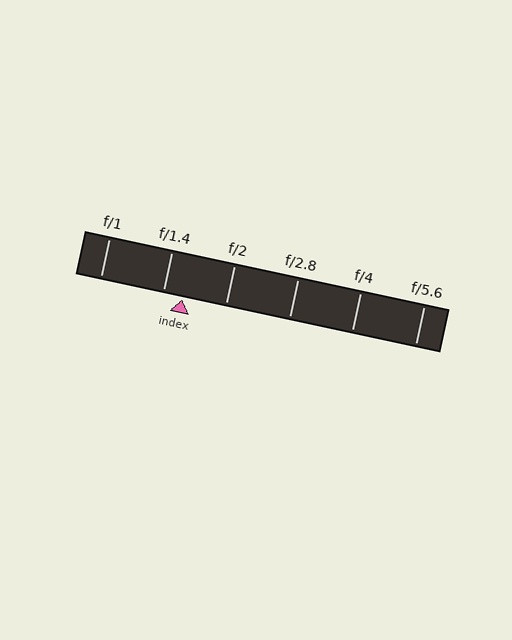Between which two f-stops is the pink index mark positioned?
The index mark is between f/1.4 and f/2.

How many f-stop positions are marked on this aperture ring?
There are 6 f-stop positions marked.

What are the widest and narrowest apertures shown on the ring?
The widest aperture shown is f/1 and the narrowest is f/5.6.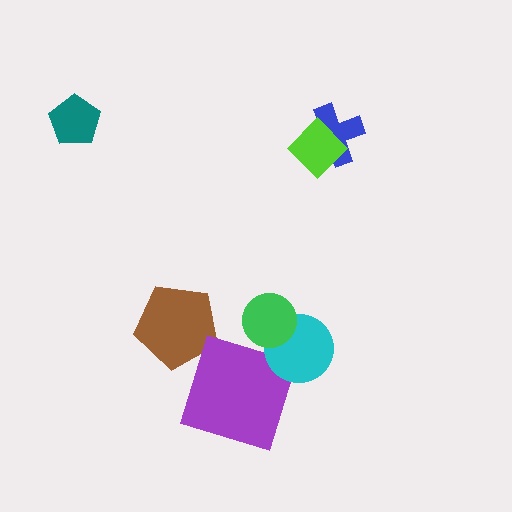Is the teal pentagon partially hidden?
No, no other shape covers it.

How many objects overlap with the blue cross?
1 object overlaps with the blue cross.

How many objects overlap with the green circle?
1 object overlaps with the green circle.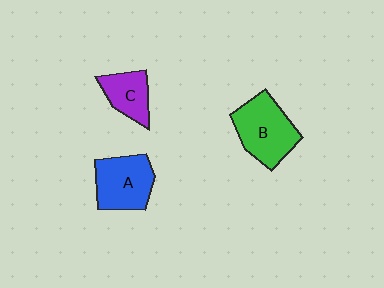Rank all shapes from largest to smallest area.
From largest to smallest: B (green), A (blue), C (purple).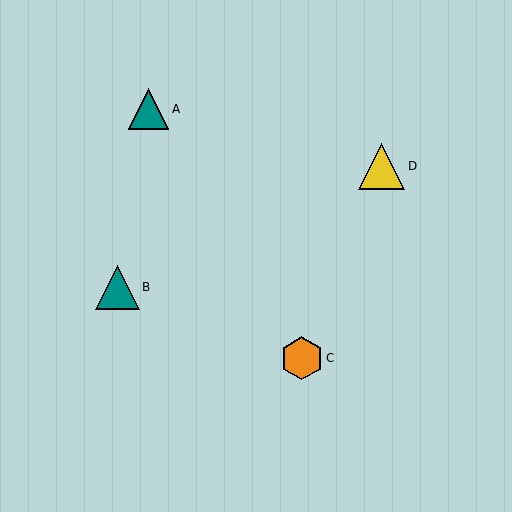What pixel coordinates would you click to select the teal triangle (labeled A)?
Click at (149, 109) to select the teal triangle A.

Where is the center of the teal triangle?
The center of the teal triangle is at (117, 287).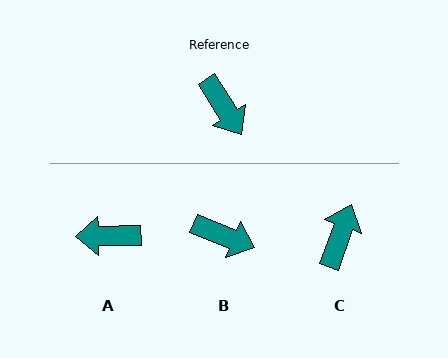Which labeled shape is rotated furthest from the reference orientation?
C, about 128 degrees away.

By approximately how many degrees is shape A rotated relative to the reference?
Approximately 122 degrees clockwise.